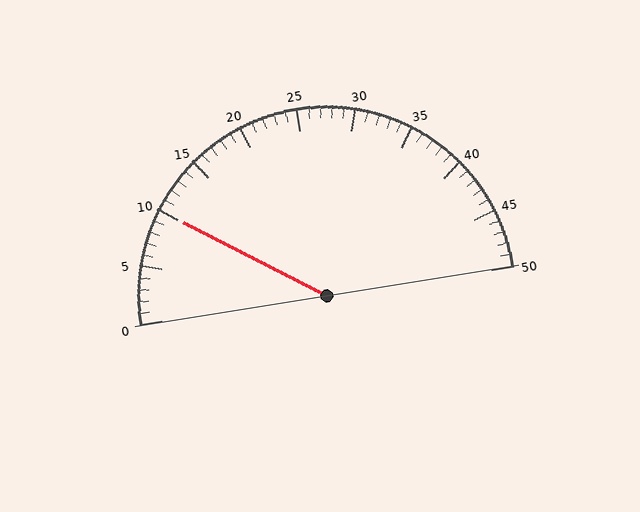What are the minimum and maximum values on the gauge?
The gauge ranges from 0 to 50.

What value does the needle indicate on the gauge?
The needle indicates approximately 10.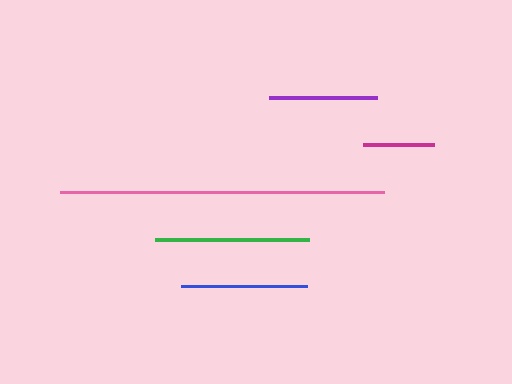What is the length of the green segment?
The green segment is approximately 154 pixels long.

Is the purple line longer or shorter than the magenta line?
The purple line is longer than the magenta line.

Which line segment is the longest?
The pink line is the longest at approximately 324 pixels.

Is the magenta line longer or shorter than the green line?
The green line is longer than the magenta line.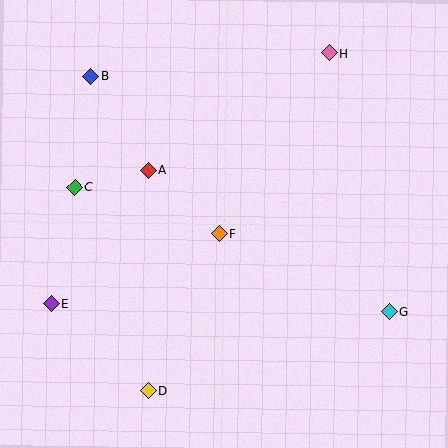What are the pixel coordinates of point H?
Point H is at (330, 53).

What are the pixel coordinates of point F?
Point F is at (219, 234).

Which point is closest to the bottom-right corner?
Point G is closest to the bottom-right corner.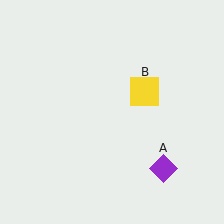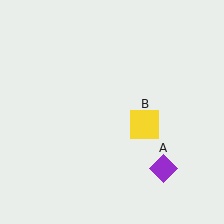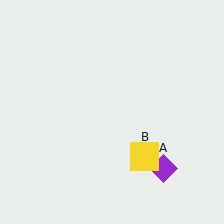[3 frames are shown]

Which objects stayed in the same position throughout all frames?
Purple diamond (object A) remained stationary.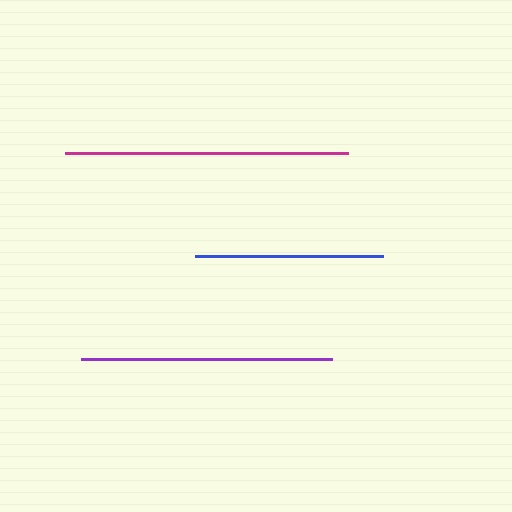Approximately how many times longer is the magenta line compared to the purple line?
The magenta line is approximately 1.1 times the length of the purple line.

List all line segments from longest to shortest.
From longest to shortest: magenta, purple, blue.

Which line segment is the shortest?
The blue line is the shortest at approximately 189 pixels.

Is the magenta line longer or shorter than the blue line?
The magenta line is longer than the blue line.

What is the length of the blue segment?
The blue segment is approximately 189 pixels long.